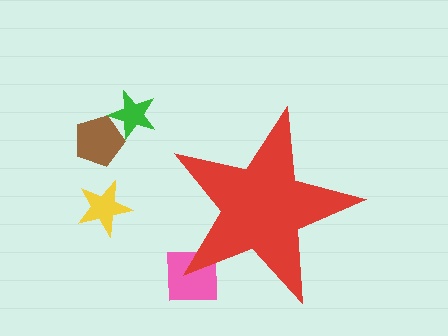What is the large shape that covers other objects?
A red star.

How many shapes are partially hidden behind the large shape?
1 shape is partially hidden.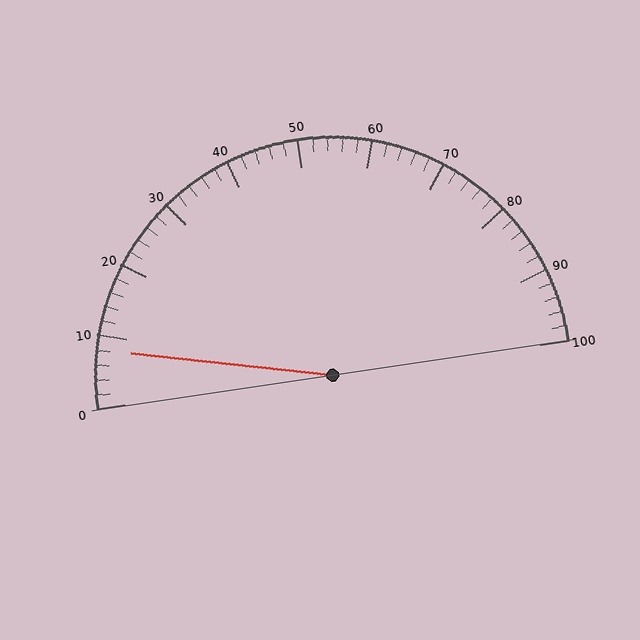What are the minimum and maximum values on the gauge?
The gauge ranges from 0 to 100.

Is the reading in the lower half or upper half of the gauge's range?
The reading is in the lower half of the range (0 to 100).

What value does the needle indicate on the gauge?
The needle indicates approximately 8.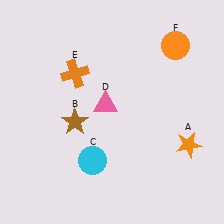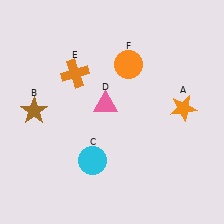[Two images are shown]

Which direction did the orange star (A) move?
The orange star (A) moved up.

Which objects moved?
The objects that moved are: the orange star (A), the brown star (B), the orange circle (F).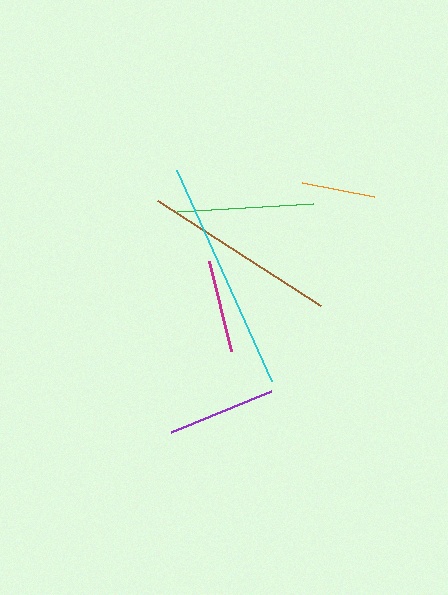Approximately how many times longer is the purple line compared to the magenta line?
The purple line is approximately 1.2 times the length of the magenta line.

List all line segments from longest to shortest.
From longest to shortest: cyan, brown, green, purple, magenta, orange.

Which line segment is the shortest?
The orange line is the shortest at approximately 73 pixels.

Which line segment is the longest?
The cyan line is the longest at approximately 232 pixels.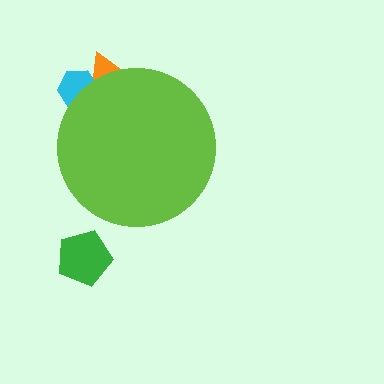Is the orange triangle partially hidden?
Yes, the orange triangle is partially hidden behind the lime circle.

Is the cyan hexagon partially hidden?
Yes, the cyan hexagon is partially hidden behind the lime circle.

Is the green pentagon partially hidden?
No, the green pentagon is fully visible.